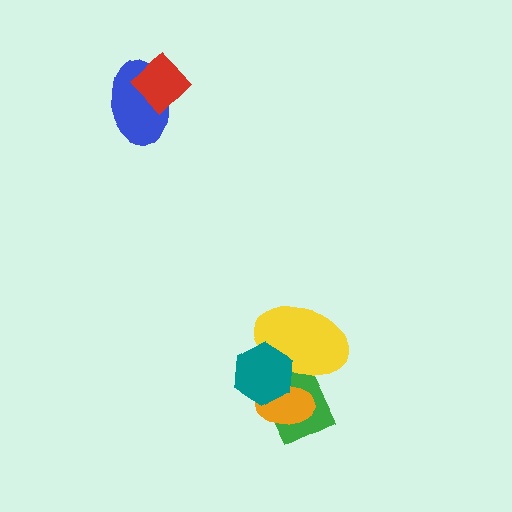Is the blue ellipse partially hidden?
Yes, it is partially covered by another shape.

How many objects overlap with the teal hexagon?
3 objects overlap with the teal hexagon.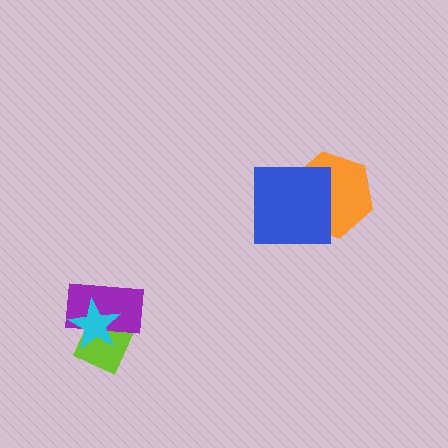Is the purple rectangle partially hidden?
Yes, it is partially covered by another shape.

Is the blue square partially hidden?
No, no other shape covers it.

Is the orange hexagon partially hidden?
Yes, it is partially covered by another shape.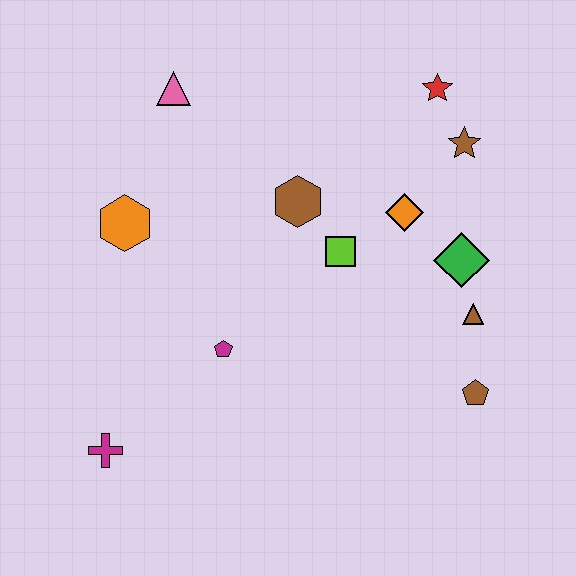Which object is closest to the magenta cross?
The magenta pentagon is closest to the magenta cross.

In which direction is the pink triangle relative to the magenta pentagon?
The pink triangle is above the magenta pentagon.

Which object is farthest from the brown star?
The magenta cross is farthest from the brown star.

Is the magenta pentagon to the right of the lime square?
No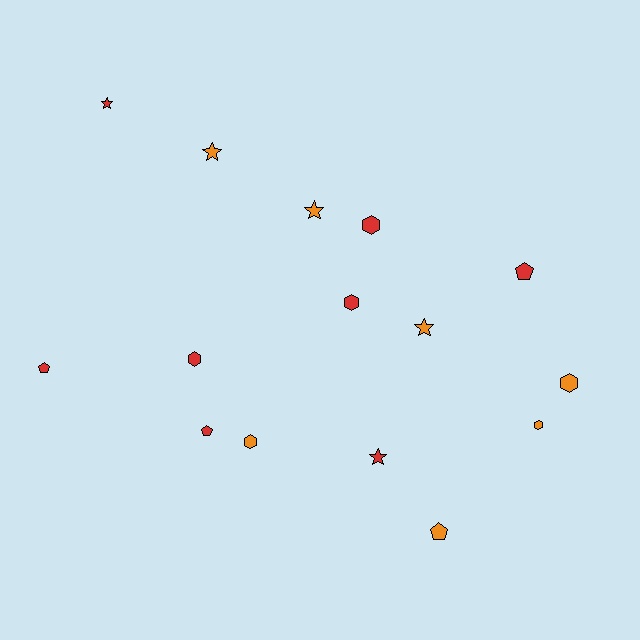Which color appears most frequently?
Red, with 8 objects.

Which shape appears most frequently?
Hexagon, with 6 objects.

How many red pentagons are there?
There are 3 red pentagons.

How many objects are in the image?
There are 15 objects.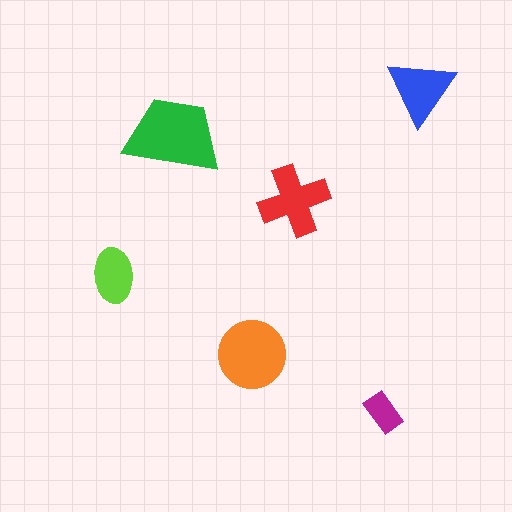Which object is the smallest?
The magenta rectangle.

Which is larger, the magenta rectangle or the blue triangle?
The blue triangle.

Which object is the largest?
The green trapezoid.